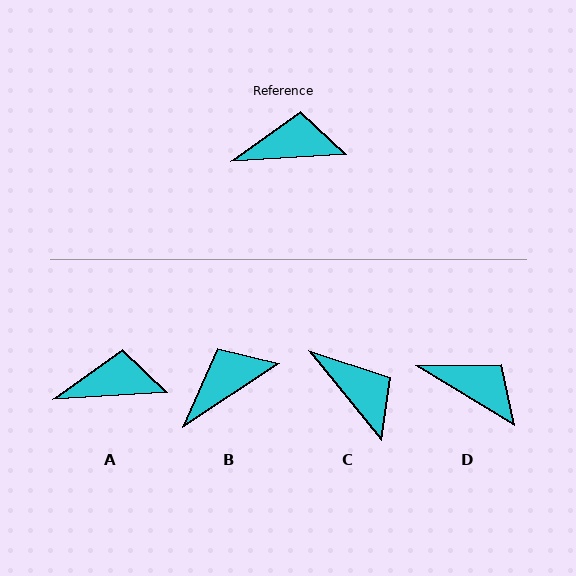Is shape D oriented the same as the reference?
No, it is off by about 34 degrees.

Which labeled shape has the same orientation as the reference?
A.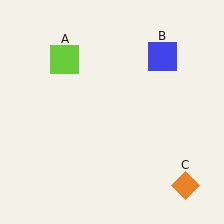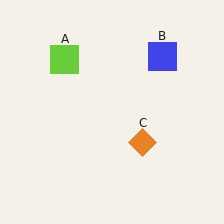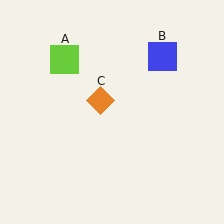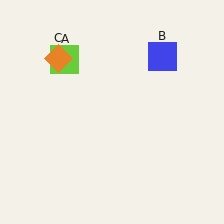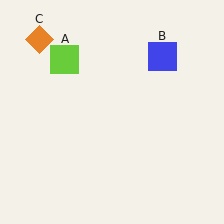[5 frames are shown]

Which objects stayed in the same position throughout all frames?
Lime square (object A) and blue square (object B) remained stationary.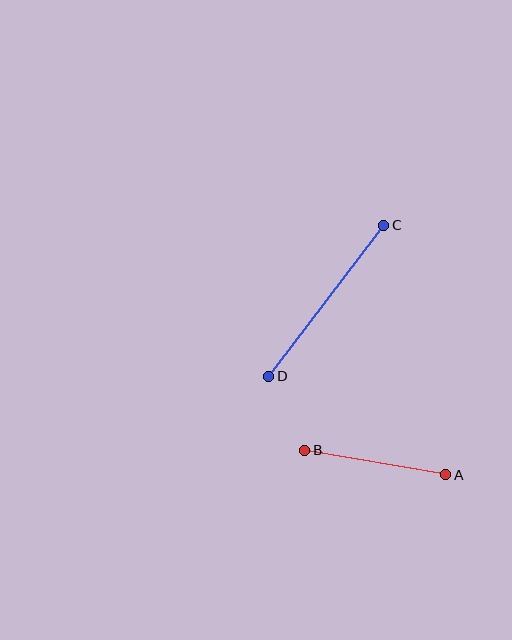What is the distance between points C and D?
The distance is approximately 190 pixels.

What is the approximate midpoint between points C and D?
The midpoint is at approximately (326, 301) pixels.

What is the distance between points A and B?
The distance is approximately 143 pixels.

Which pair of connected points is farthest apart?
Points C and D are farthest apart.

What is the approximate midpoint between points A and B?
The midpoint is at approximately (375, 463) pixels.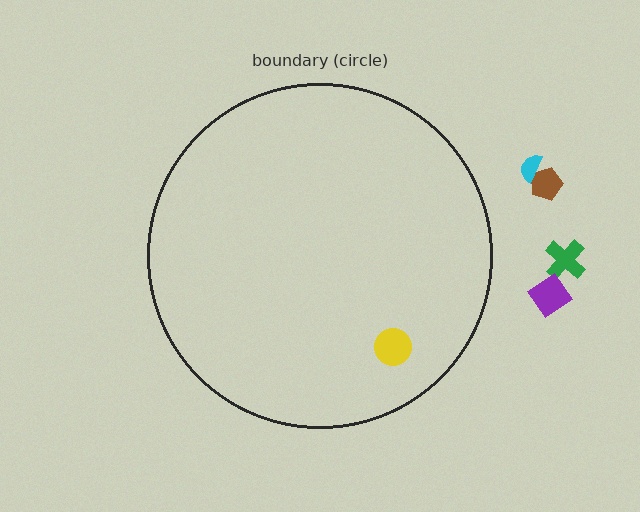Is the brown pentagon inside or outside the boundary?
Outside.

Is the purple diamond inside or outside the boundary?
Outside.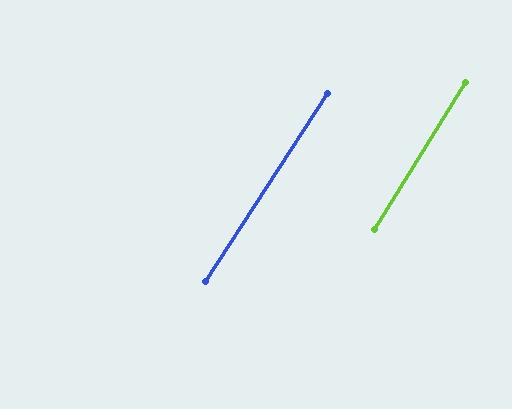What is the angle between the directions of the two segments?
Approximately 2 degrees.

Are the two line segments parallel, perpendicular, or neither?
Parallel — their directions differ by only 1.6°.